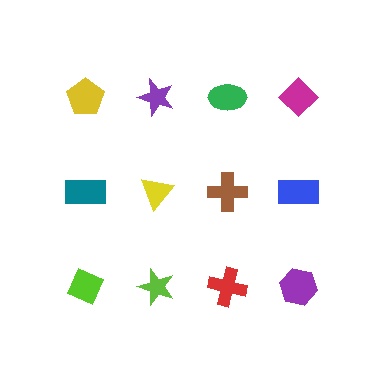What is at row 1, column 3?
A green ellipse.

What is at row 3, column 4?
A purple hexagon.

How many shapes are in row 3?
4 shapes.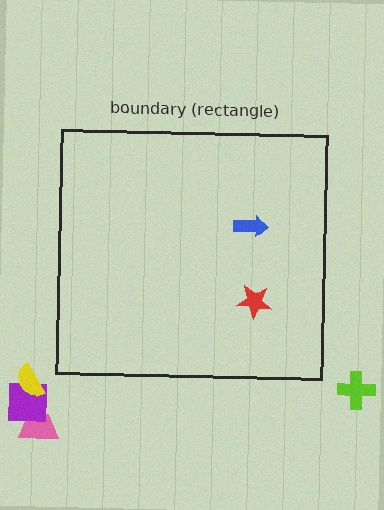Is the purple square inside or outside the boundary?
Outside.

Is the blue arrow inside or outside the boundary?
Inside.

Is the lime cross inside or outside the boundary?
Outside.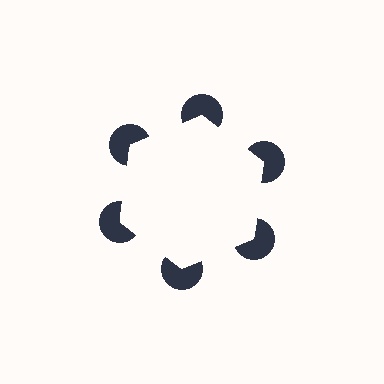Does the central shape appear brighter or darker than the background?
It typically appears slightly brighter than the background, even though no actual brightness change is drawn.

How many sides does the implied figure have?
6 sides.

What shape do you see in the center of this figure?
An illusory hexagon — its edges are inferred from the aligned wedge cuts in the pac-man discs, not physically drawn.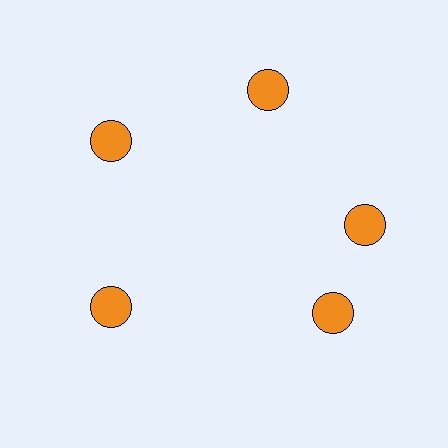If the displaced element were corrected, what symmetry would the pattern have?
It would have 5-fold rotational symmetry — the pattern would map onto itself every 72 degrees.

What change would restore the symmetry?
The symmetry would be restored by rotating it back into even spacing with its neighbors so that all 5 circles sit at equal angles and equal distance from the center.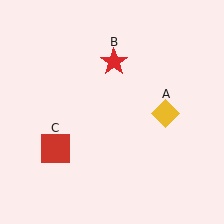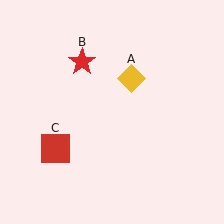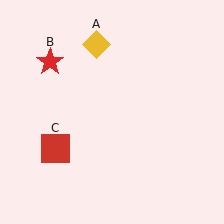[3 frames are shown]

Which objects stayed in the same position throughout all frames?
Red square (object C) remained stationary.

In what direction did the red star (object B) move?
The red star (object B) moved left.